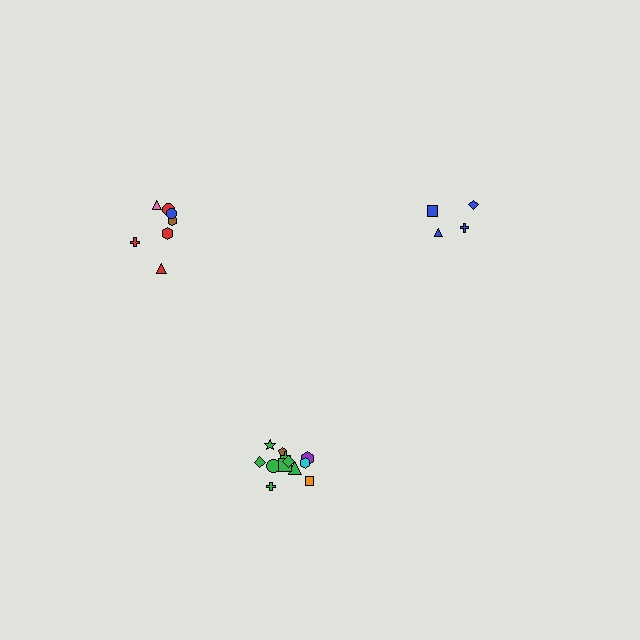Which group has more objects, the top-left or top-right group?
The top-left group.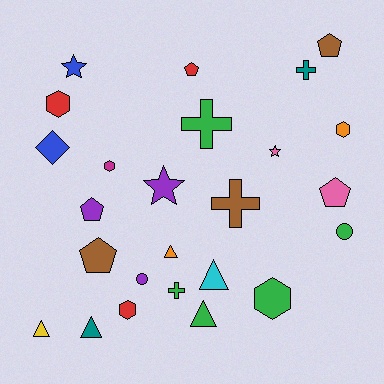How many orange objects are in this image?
There are 2 orange objects.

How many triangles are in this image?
There are 5 triangles.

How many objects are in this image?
There are 25 objects.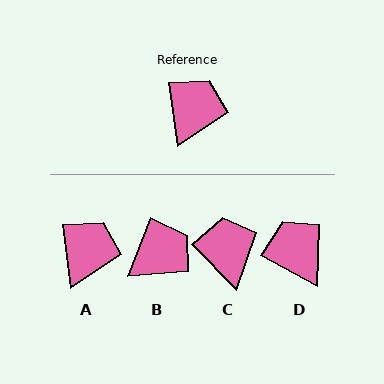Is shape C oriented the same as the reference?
No, it is off by about 37 degrees.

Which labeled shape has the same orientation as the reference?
A.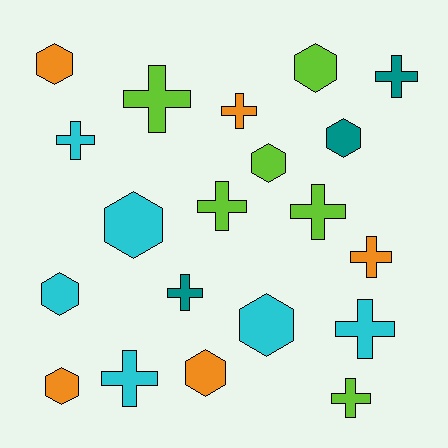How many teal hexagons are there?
There is 1 teal hexagon.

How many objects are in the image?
There are 20 objects.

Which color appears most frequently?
Lime, with 6 objects.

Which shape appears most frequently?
Cross, with 11 objects.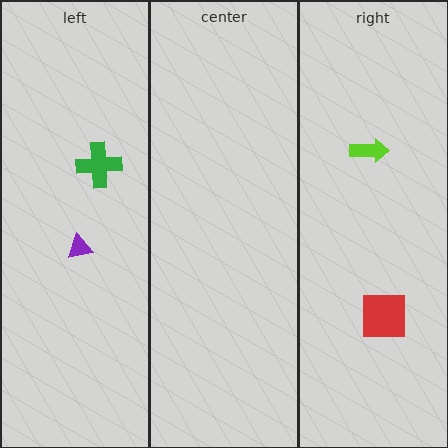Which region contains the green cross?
The left region.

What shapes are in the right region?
The red square, the lime arrow.